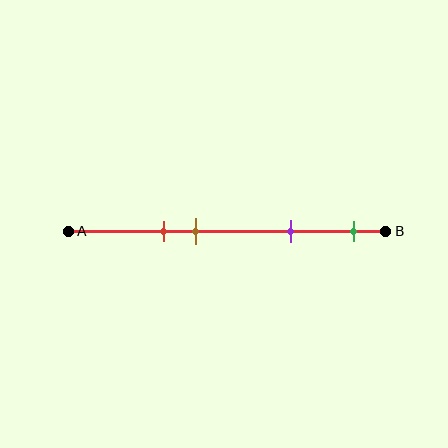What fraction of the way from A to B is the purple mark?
The purple mark is approximately 70% (0.7) of the way from A to B.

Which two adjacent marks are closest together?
The red and brown marks are the closest adjacent pair.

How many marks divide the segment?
There are 4 marks dividing the segment.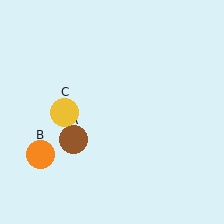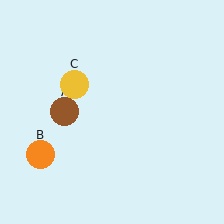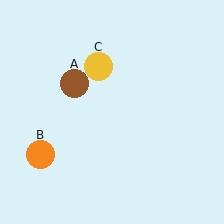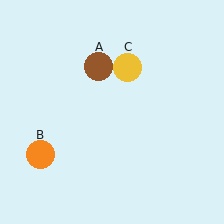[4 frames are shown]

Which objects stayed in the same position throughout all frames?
Orange circle (object B) remained stationary.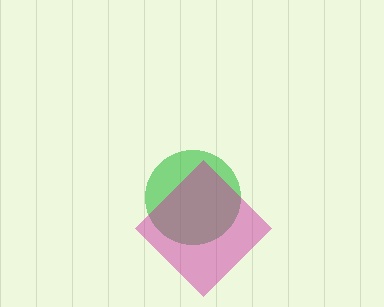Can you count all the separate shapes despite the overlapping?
Yes, there are 2 separate shapes.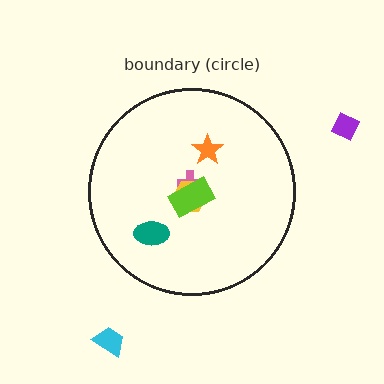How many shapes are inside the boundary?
5 inside, 2 outside.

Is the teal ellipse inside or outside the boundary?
Inside.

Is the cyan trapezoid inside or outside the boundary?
Outside.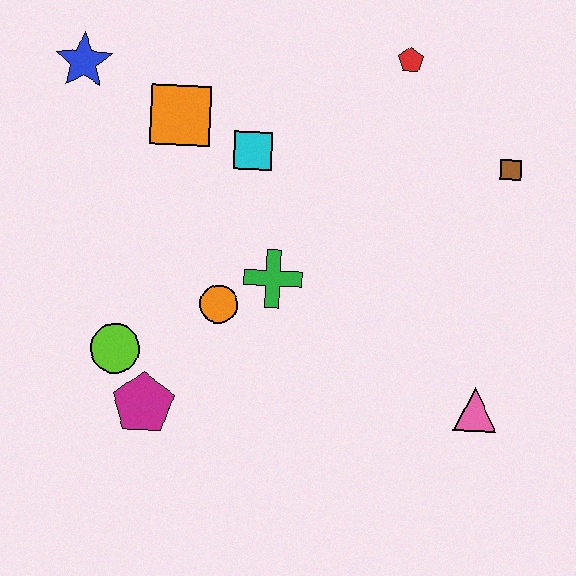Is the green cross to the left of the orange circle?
No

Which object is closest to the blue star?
The orange square is closest to the blue star.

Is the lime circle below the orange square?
Yes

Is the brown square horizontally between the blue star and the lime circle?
No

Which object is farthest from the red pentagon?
The magenta pentagon is farthest from the red pentagon.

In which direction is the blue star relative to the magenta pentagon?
The blue star is above the magenta pentagon.